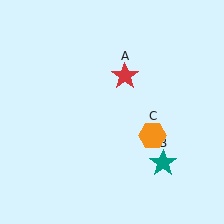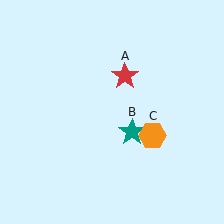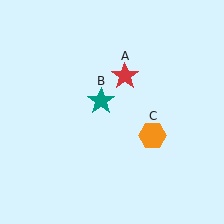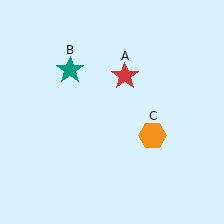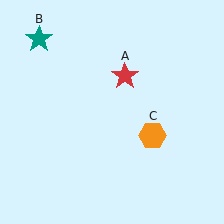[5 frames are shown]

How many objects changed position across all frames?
1 object changed position: teal star (object B).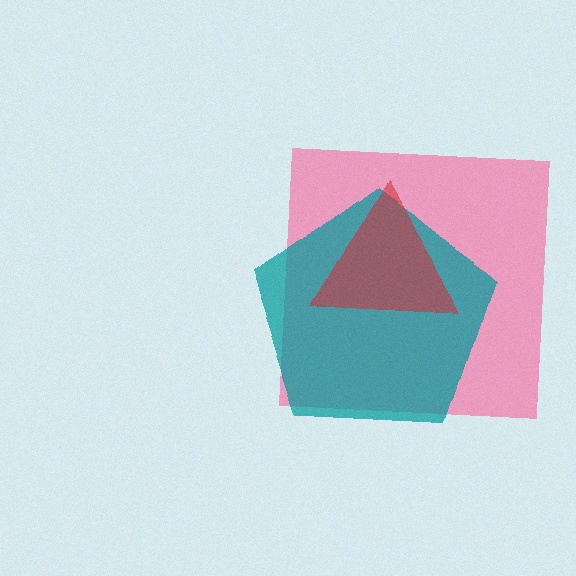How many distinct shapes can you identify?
There are 3 distinct shapes: a pink square, a teal pentagon, a red triangle.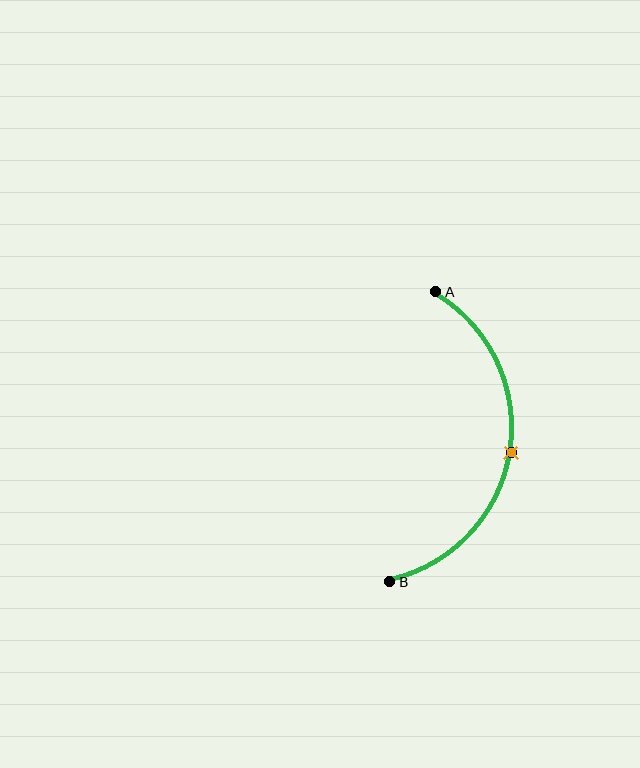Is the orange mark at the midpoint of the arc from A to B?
Yes. The orange mark lies on the arc at equal arc-length from both A and B — it is the arc midpoint.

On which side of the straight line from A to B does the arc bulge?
The arc bulges to the right of the straight line connecting A and B.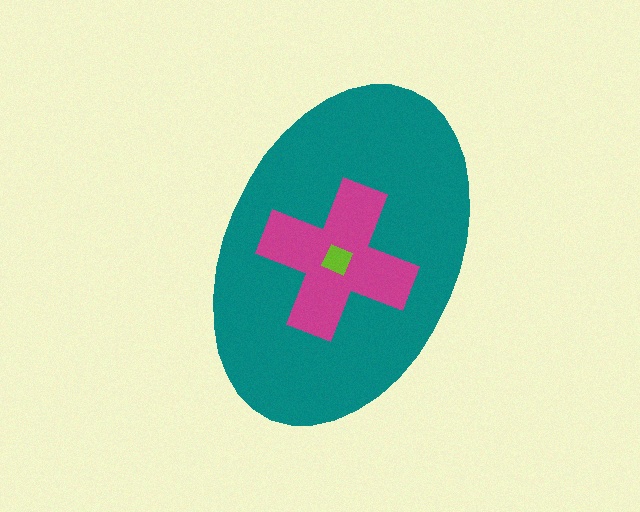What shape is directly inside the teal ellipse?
The magenta cross.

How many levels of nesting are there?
3.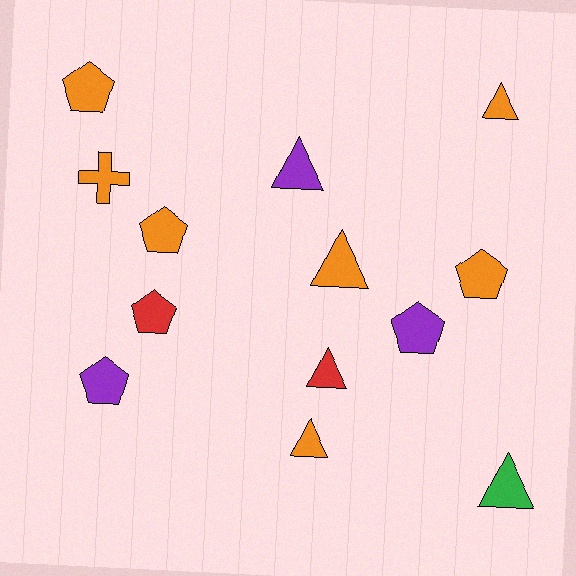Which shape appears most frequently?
Pentagon, with 6 objects.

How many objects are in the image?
There are 13 objects.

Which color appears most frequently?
Orange, with 7 objects.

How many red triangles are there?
There is 1 red triangle.